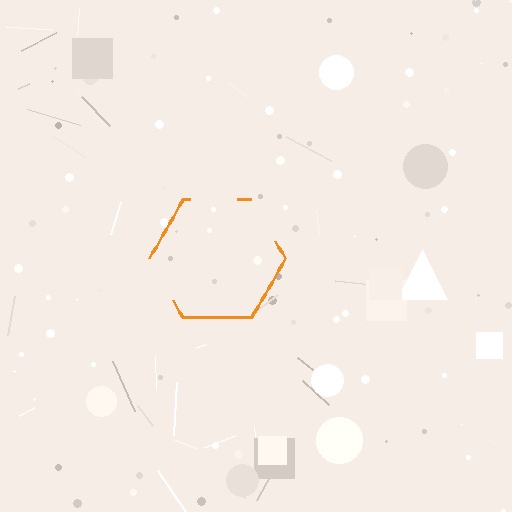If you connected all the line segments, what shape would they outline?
They would outline a hexagon.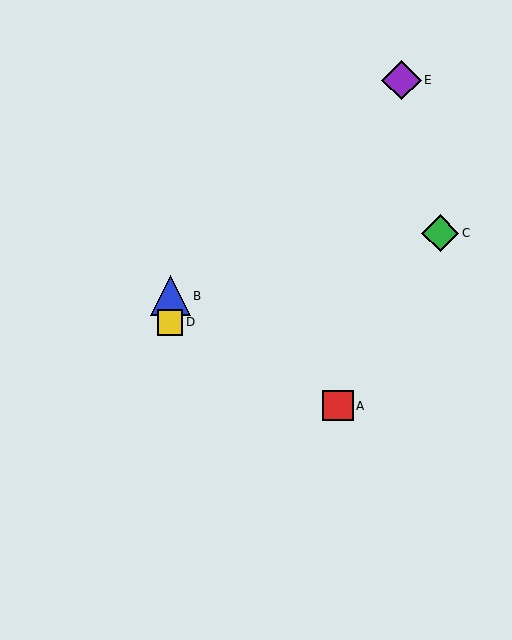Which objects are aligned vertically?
Objects B, D are aligned vertically.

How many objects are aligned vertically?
2 objects (B, D) are aligned vertically.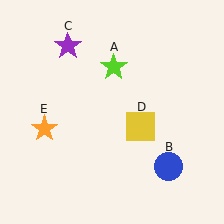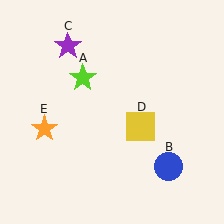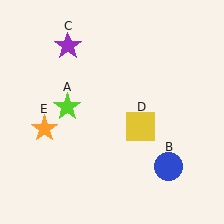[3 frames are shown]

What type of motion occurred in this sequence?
The lime star (object A) rotated counterclockwise around the center of the scene.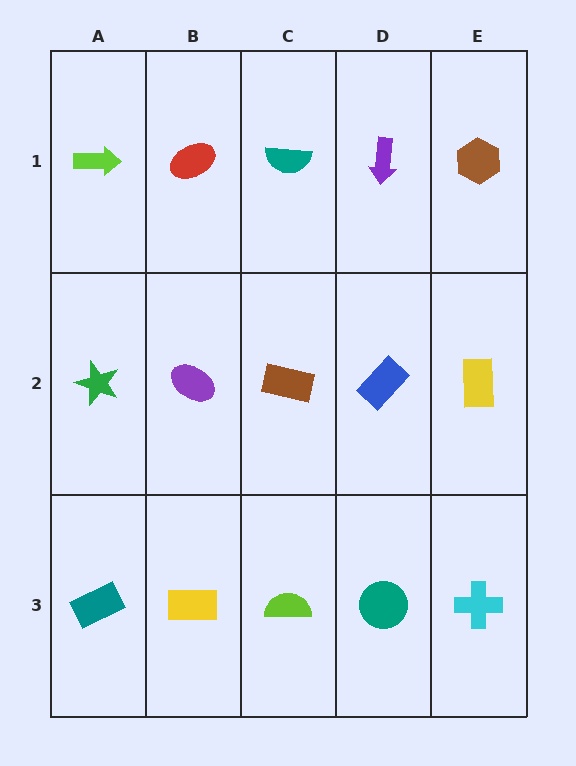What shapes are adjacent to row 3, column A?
A green star (row 2, column A), a yellow rectangle (row 3, column B).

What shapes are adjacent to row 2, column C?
A teal semicircle (row 1, column C), a lime semicircle (row 3, column C), a purple ellipse (row 2, column B), a blue rectangle (row 2, column D).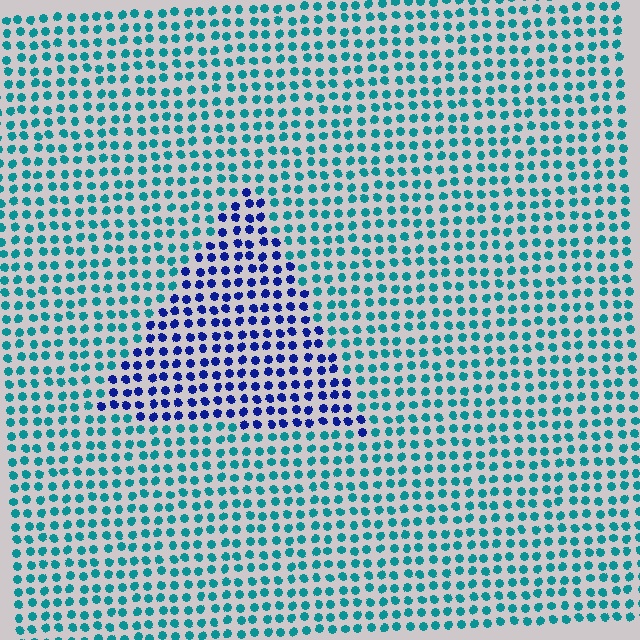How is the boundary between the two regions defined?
The boundary is defined purely by a slight shift in hue (about 53 degrees). Spacing, size, and orientation are identical on both sides.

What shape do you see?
I see a triangle.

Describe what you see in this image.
The image is filled with small teal elements in a uniform arrangement. A triangle-shaped region is visible where the elements are tinted to a slightly different hue, forming a subtle color boundary.